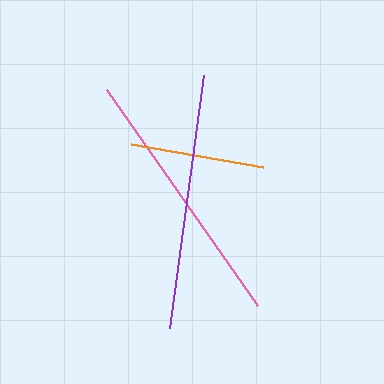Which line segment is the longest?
The pink line is the longest at approximately 263 pixels.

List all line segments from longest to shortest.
From longest to shortest: pink, purple, orange.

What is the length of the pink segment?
The pink segment is approximately 263 pixels long.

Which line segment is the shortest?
The orange line is the shortest at approximately 134 pixels.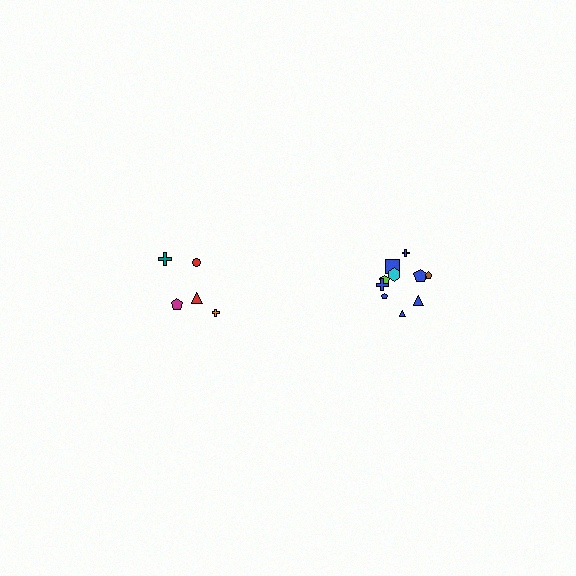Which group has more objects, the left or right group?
The right group.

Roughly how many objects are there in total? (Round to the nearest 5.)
Roughly 15 objects in total.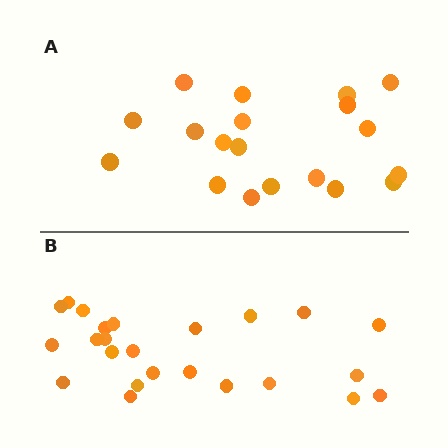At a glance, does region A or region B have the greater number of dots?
Region B (the bottom region) has more dots.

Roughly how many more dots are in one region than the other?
Region B has about 5 more dots than region A.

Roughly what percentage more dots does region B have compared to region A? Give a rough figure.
About 25% more.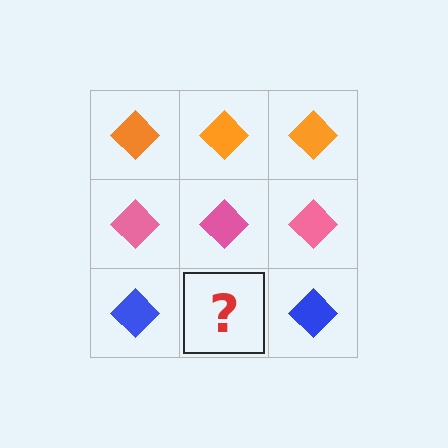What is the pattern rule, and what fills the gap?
The rule is that each row has a consistent color. The gap should be filled with a blue diamond.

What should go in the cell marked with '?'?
The missing cell should contain a blue diamond.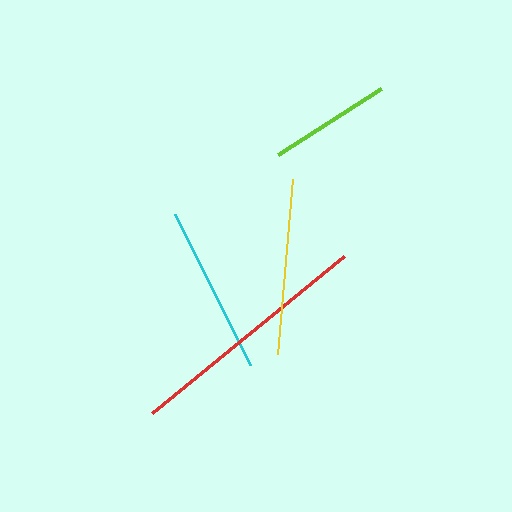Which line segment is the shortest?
The lime line is the shortest at approximately 122 pixels.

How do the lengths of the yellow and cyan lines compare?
The yellow and cyan lines are approximately the same length.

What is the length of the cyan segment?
The cyan segment is approximately 169 pixels long.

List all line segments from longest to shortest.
From longest to shortest: red, yellow, cyan, lime.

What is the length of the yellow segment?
The yellow segment is approximately 176 pixels long.